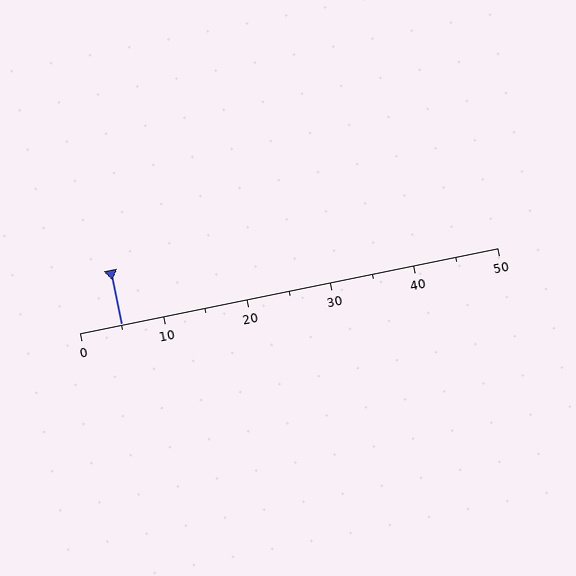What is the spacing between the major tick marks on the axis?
The major ticks are spaced 10 apart.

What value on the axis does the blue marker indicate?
The marker indicates approximately 5.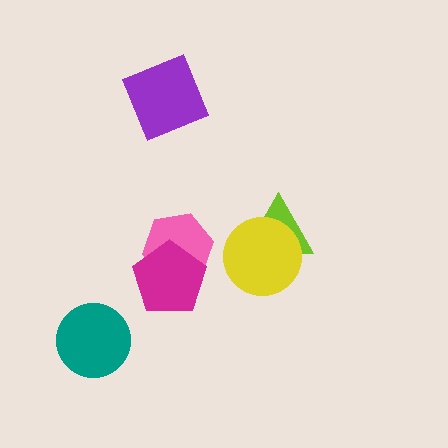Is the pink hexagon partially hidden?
Yes, it is partially covered by another shape.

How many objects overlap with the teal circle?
0 objects overlap with the teal circle.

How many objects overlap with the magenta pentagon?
1 object overlaps with the magenta pentagon.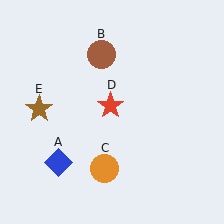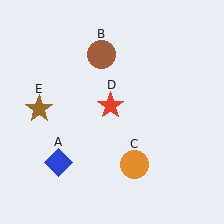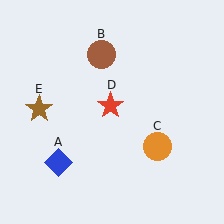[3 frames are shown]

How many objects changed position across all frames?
1 object changed position: orange circle (object C).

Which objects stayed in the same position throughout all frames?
Blue diamond (object A) and brown circle (object B) and red star (object D) and brown star (object E) remained stationary.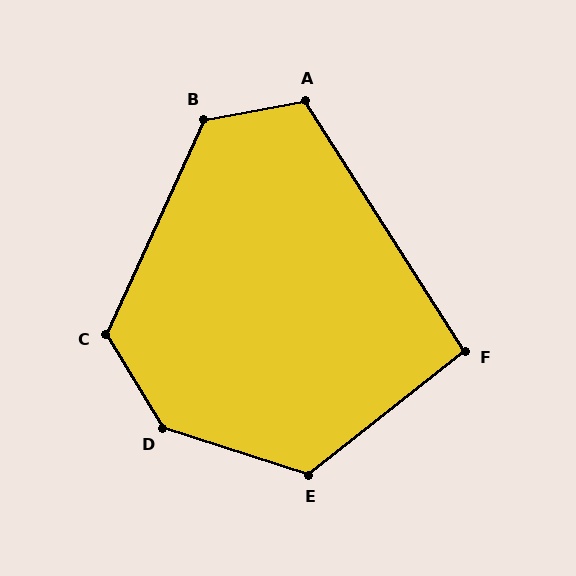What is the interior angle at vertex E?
Approximately 124 degrees (obtuse).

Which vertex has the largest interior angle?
D, at approximately 139 degrees.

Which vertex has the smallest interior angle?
F, at approximately 96 degrees.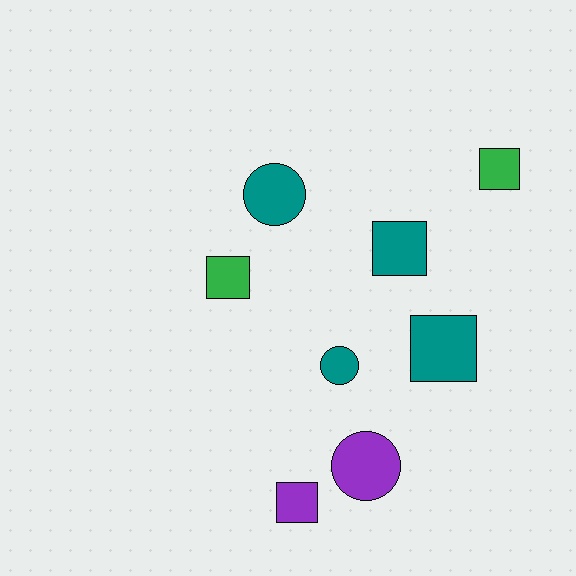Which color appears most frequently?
Teal, with 4 objects.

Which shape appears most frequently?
Square, with 5 objects.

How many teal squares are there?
There are 2 teal squares.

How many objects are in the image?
There are 8 objects.